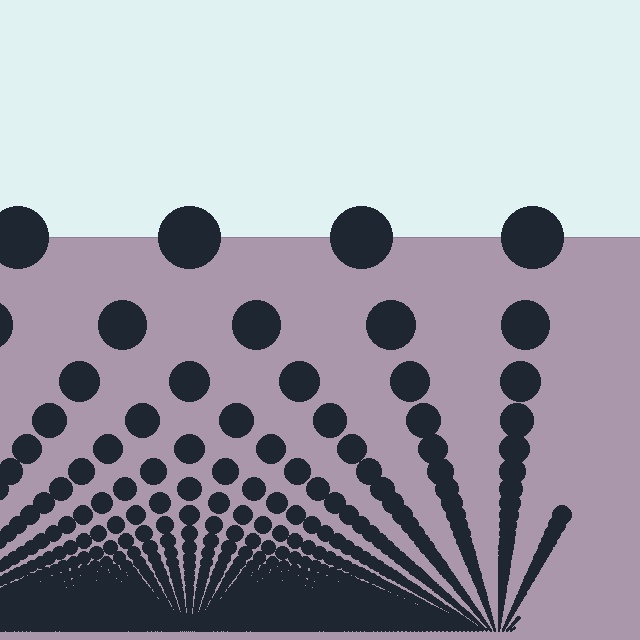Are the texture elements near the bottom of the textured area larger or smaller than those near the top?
Smaller. The gradient is inverted — elements near the bottom are smaller and denser.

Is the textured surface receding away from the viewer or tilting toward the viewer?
The surface appears to tilt toward the viewer. Texture elements get larger and sparser toward the top.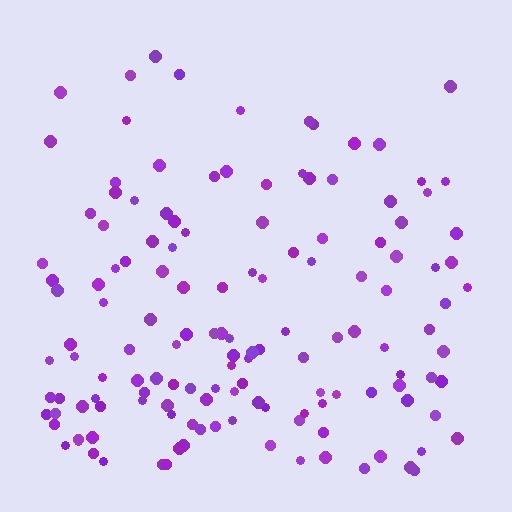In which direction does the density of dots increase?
From top to bottom, with the bottom side densest.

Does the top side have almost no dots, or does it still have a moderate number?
Still a moderate number, just noticeably fewer than the bottom.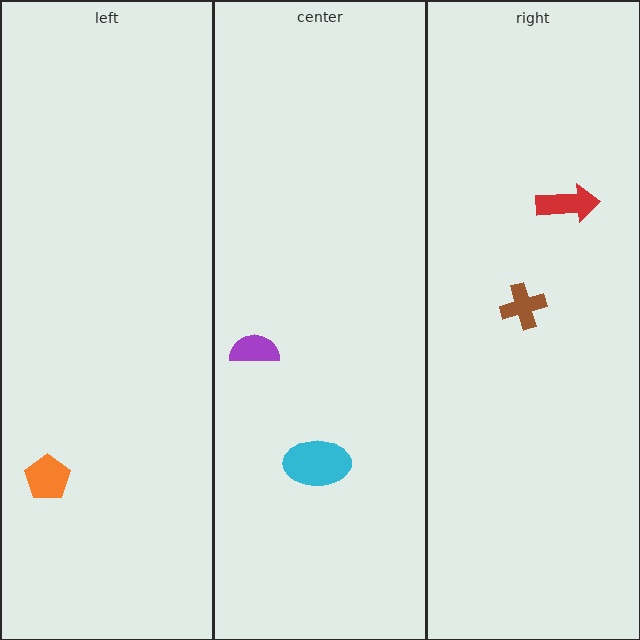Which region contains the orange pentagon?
The left region.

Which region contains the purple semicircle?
The center region.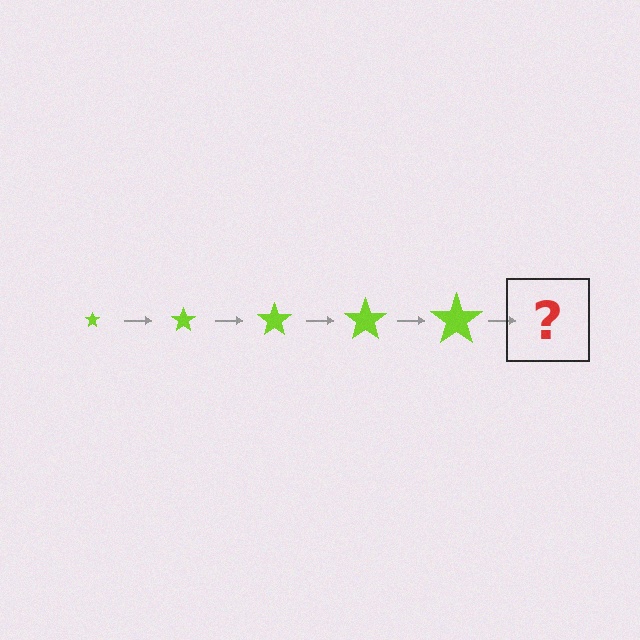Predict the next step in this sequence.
The next step is a lime star, larger than the previous one.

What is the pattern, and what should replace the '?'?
The pattern is that the star gets progressively larger each step. The '?' should be a lime star, larger than the previous one.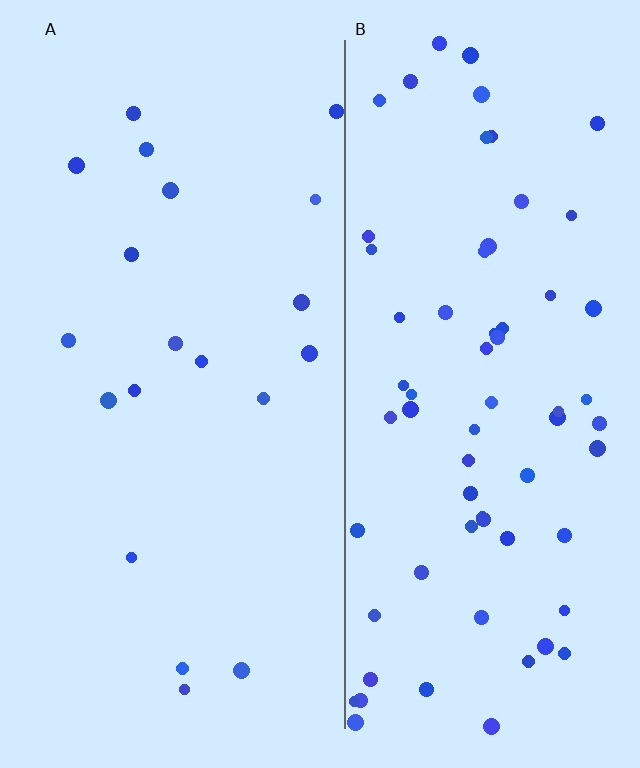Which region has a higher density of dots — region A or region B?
B (the right).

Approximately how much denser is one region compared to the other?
Approximately 3.5× — region B over region A.